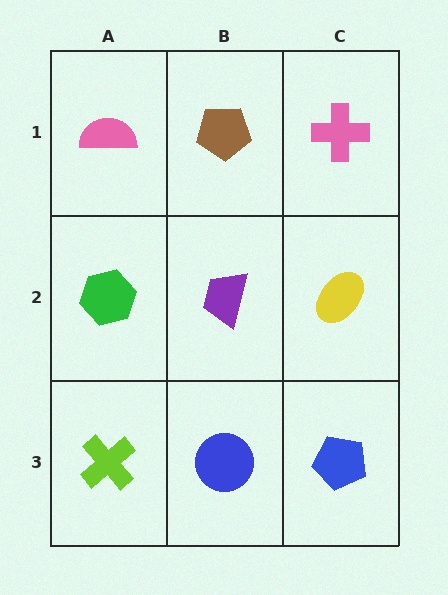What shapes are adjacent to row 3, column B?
A purple trapezoid (row 2, column B), a lime cross (row 3, column A), a blue pentagon (row 3, column C).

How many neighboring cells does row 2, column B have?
4.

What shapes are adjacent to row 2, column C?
A pink cross (row 1, column C), a blue pentagon (row 3, column C), a purple trapezoid (row 2, column B).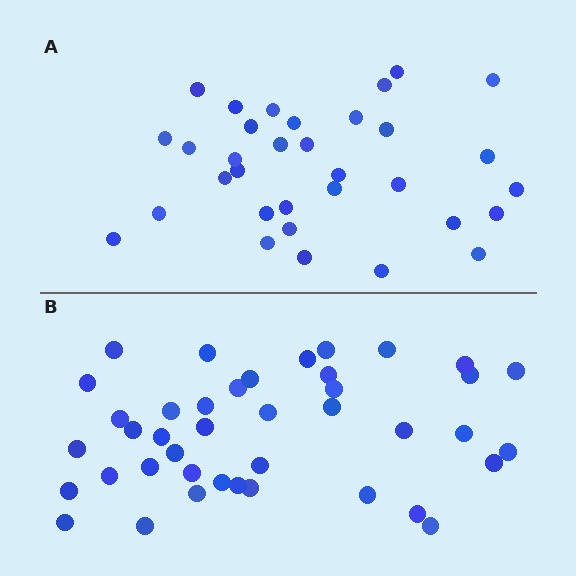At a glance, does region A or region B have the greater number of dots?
Region B (the bottom region) has more dots.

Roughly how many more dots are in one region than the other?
Region B has roughly 8 or so more dots than region A.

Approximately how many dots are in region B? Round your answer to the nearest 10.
About 40 dots. (The exact count is 41, which rounds to 40.)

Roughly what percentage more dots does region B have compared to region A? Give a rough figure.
About 25% more.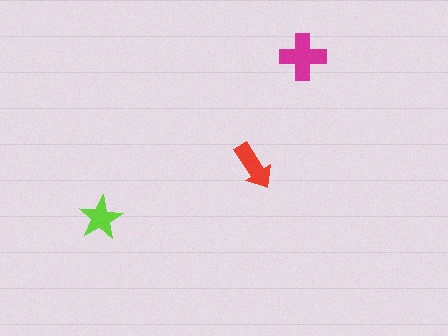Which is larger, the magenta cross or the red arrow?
The magenta cross.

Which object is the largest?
The magenta cross.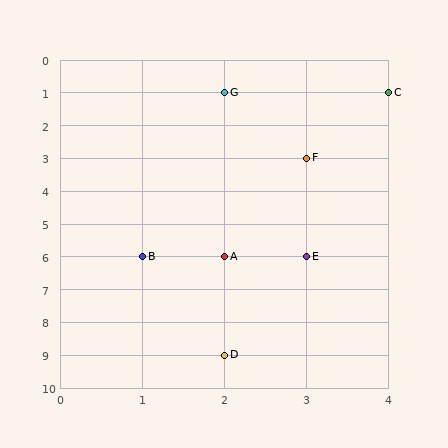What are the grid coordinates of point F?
Point F is at grid coordinates (3, 3).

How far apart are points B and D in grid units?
Points B and D are 1 column and 3 rows apart (about 3.2 grid units diagonally).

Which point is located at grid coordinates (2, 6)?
Point A is at (2, 6).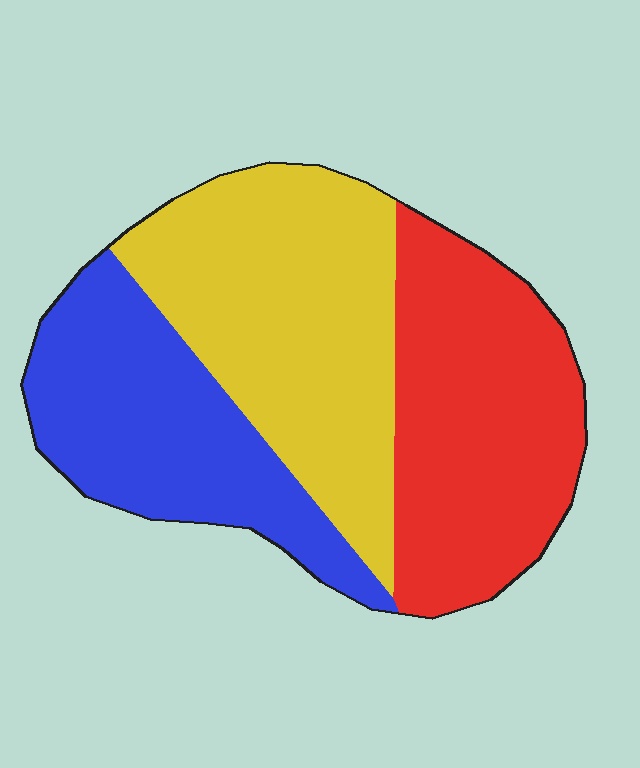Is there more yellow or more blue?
Yellow.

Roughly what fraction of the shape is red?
Red covers around 35% of the shape.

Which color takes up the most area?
Yellow, at roughly 40%.